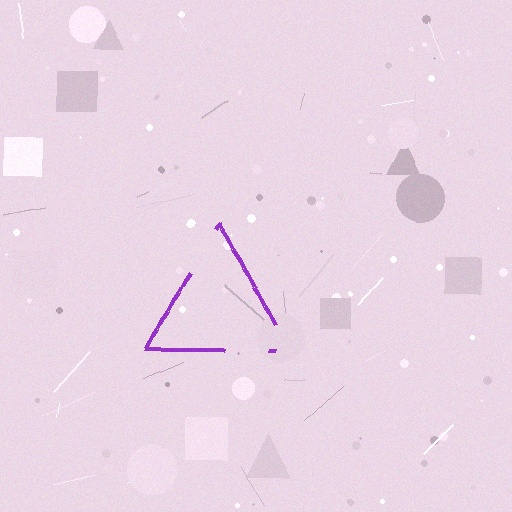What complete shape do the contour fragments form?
The contour fragments form a triangle.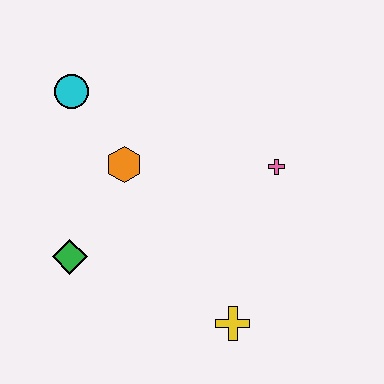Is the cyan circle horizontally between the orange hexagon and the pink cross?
No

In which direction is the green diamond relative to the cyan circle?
The green diamond is below the cyan circle.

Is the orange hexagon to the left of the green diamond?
No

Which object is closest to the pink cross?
The orange hexagon is closest to the pink cross.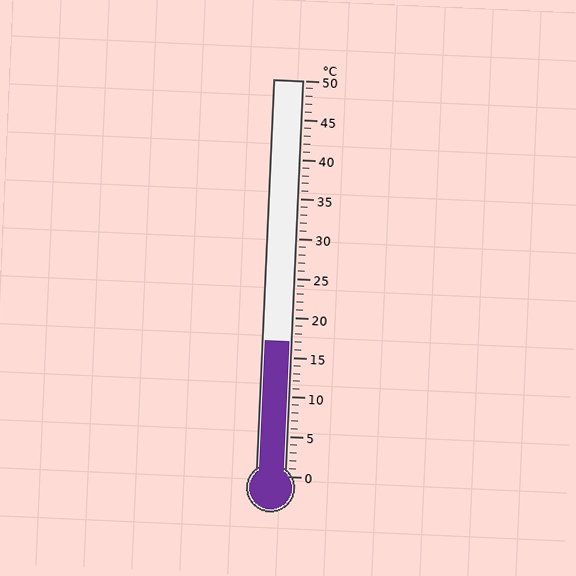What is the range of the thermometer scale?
The thermometer scale ranges from 0°C to 50°C.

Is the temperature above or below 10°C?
The temperature is above 10°C.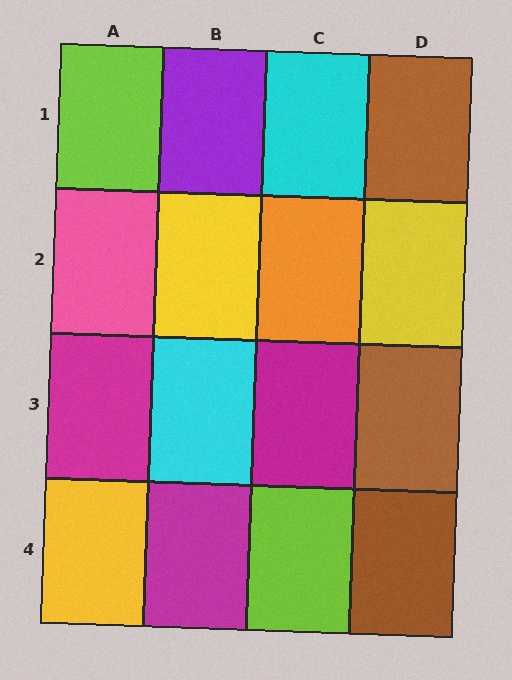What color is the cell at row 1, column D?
Brown.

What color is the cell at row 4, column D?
Brown.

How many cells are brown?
3 cells are brown.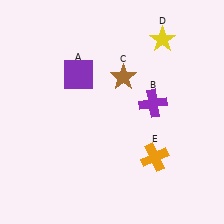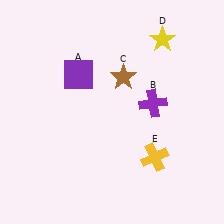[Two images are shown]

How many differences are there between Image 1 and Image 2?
There is 1 difference between the two images.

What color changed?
The cross (E) changed from orange in Image 1 to yellow in Image 2.